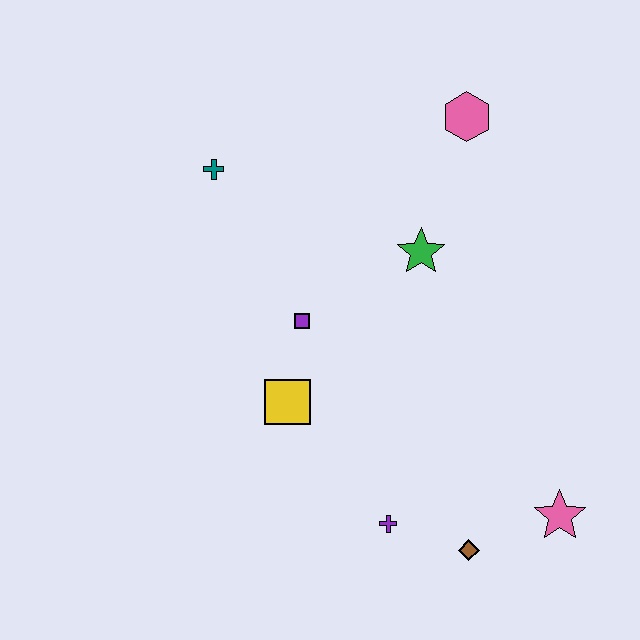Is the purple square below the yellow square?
No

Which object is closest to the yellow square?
The purple square is closest to the yellow square.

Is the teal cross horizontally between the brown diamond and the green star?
No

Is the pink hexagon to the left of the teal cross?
No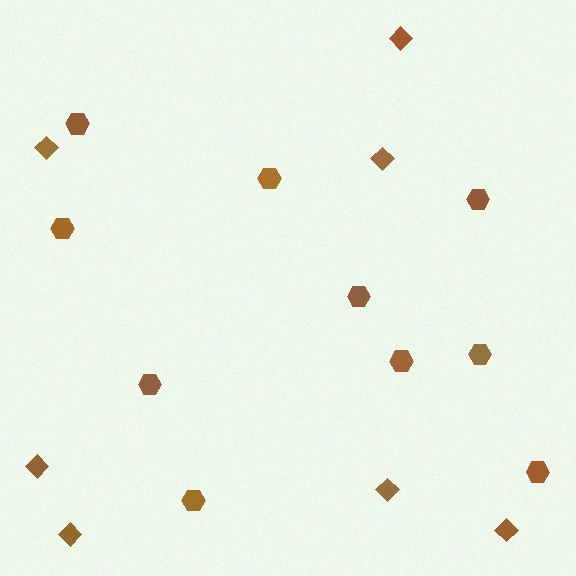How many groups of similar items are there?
There are 2 groups: one group of diamonds (7) and one group of hexagons (10).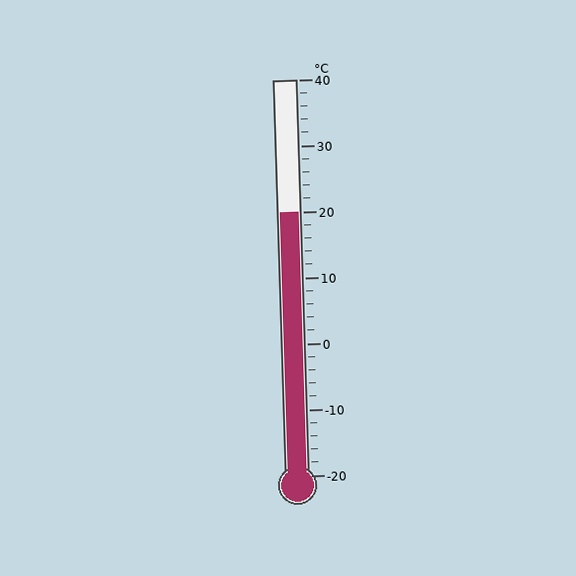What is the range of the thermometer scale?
The thermometer scale ranges from -20°C to 40°C.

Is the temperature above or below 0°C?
The temperature is above 0°C.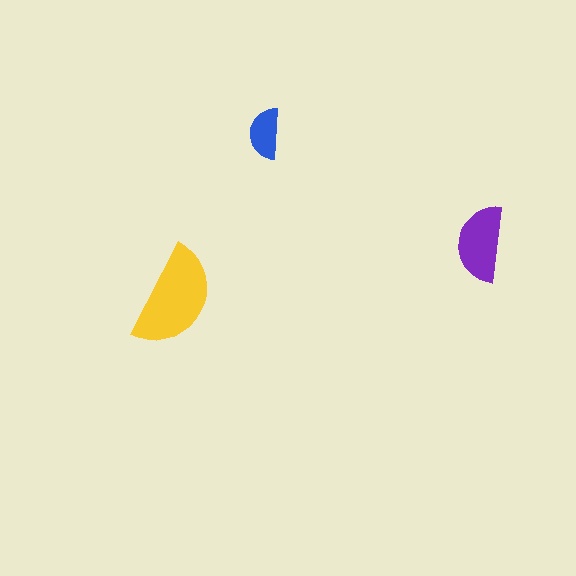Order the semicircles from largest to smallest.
the yellow one, the purple one, the blue one.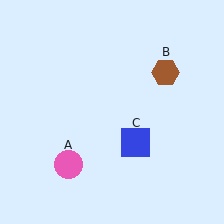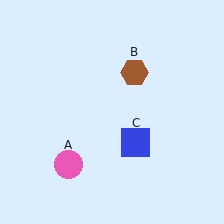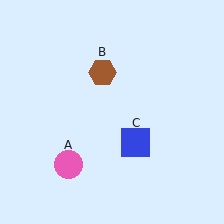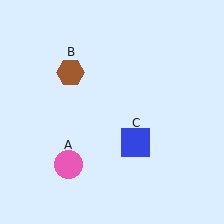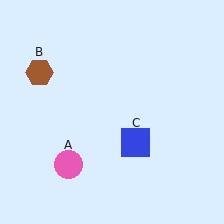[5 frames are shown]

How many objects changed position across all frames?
1 object changed position: brown hexagon (object B).